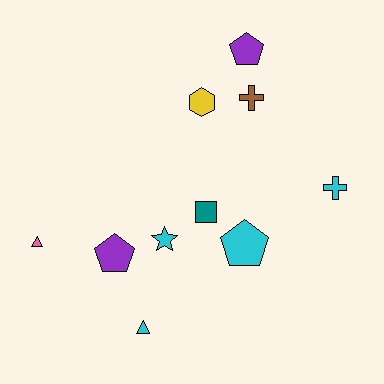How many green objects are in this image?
There are no green objects.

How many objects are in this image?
There are 10 objects.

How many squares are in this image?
There is 1 square.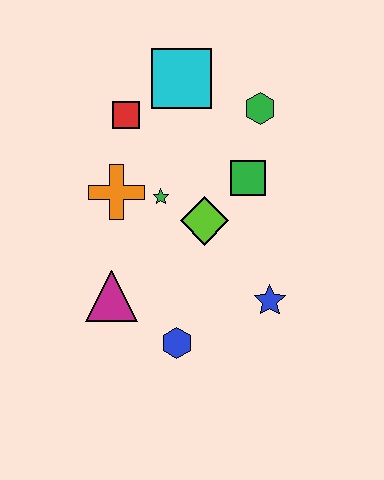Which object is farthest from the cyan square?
The blue hexagon is farthest from the cyan square.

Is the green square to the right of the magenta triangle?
Yes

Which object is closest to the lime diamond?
The green star is closest to the lime diamond.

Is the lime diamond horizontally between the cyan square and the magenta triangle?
No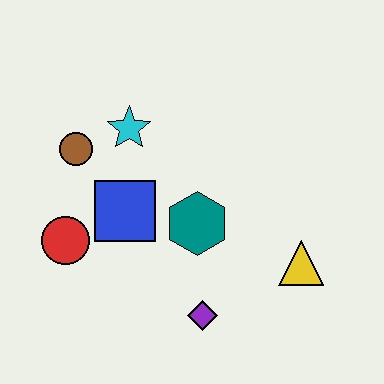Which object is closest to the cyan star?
The brown circle is closest to the cyan star.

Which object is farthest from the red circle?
The yellow triangle is farthest from the red circle.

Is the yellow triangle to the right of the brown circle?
Yes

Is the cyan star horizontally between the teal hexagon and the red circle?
Yes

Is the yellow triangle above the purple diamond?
Yes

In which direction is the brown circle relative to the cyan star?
The brown circle is to the left of the cyan star.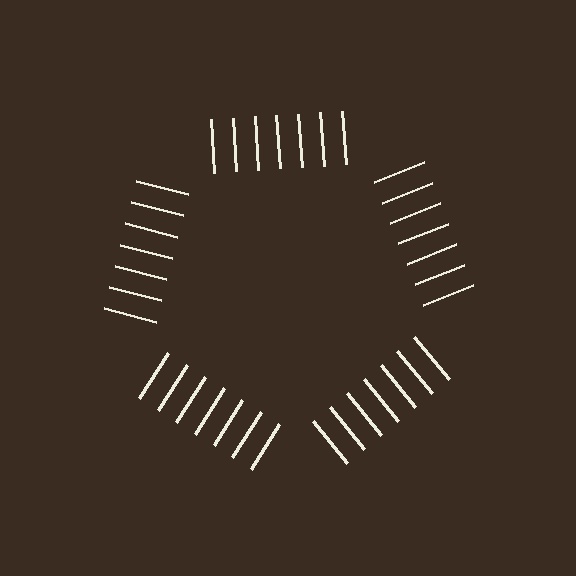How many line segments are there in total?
35 — 7 along each of the 5 edges.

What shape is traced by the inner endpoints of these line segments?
An illusory pentagon — the line segments terminate on its edges but no continuous stroke is drawn.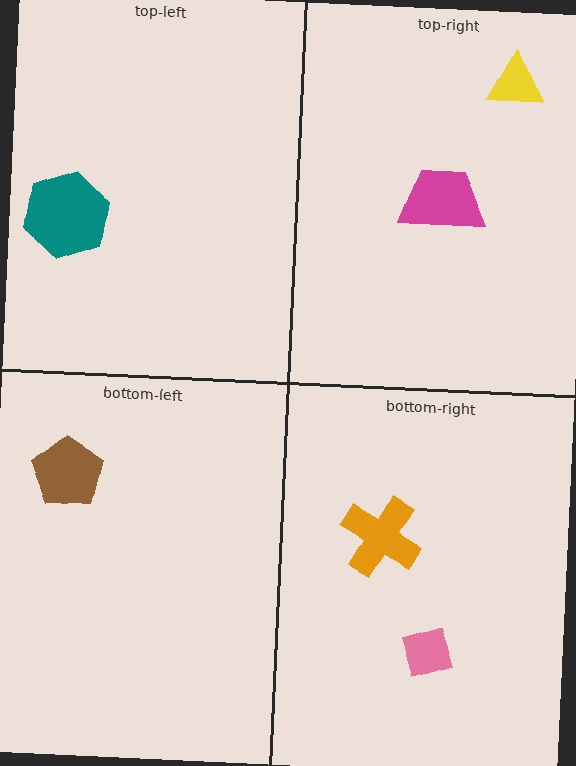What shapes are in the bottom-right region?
The pink diamond, the orange cross.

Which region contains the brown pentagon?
The bottom-left region.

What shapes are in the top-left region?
The teal hexagon.